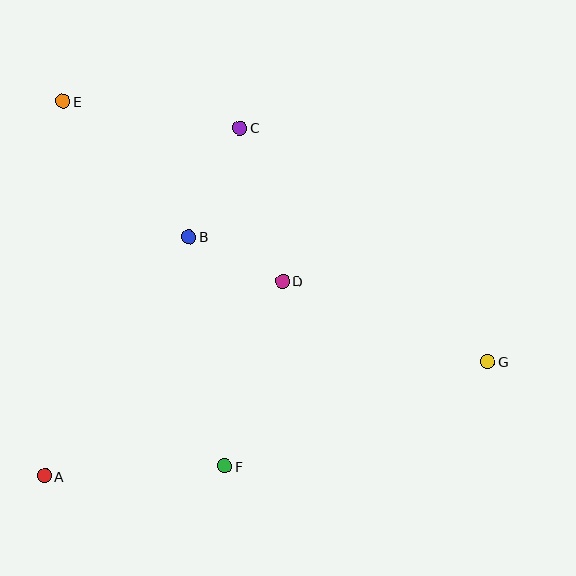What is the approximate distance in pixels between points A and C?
The distance between A and C is approximately 399 pixels.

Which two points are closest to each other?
Points B and D are closest to each other.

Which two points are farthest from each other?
Points E and G are farthest from each other.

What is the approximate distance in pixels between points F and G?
The distance between F and G is approximately 283 pixels.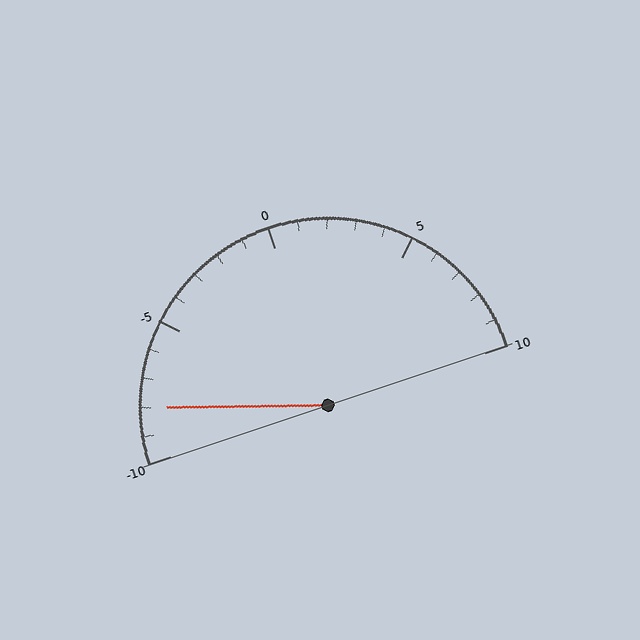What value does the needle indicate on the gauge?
The needle indicates approximately -8.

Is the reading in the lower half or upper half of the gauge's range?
The reading is in the lower half of the range (-10 to 10).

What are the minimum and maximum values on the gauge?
The gauge ranges from -10 to 10.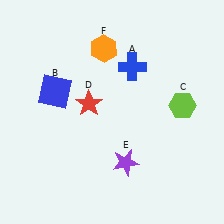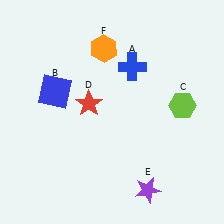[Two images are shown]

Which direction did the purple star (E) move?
The purple star (E) moved down.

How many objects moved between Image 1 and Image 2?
1 object moved between the two images.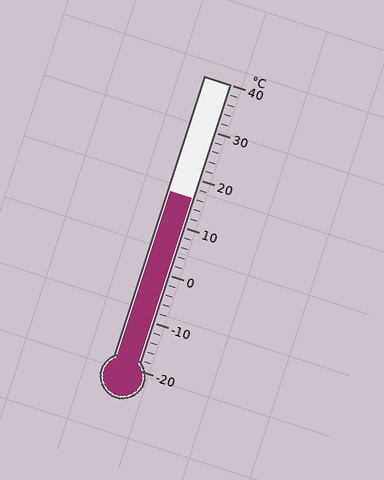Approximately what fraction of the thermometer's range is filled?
The thermometer is filled to approximately 60% of its range.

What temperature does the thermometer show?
The thermometer shows approximately 16°C.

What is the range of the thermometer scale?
The thermometer scale ranges from -20°C to 40°C.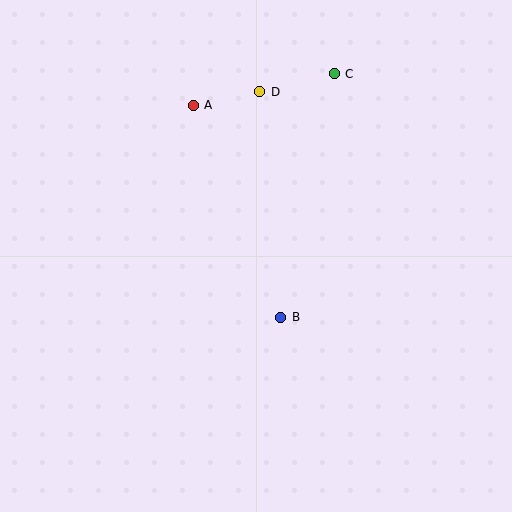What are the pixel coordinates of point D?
Point D is at (260, 92).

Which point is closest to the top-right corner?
Point C is closest to the top-right corner.